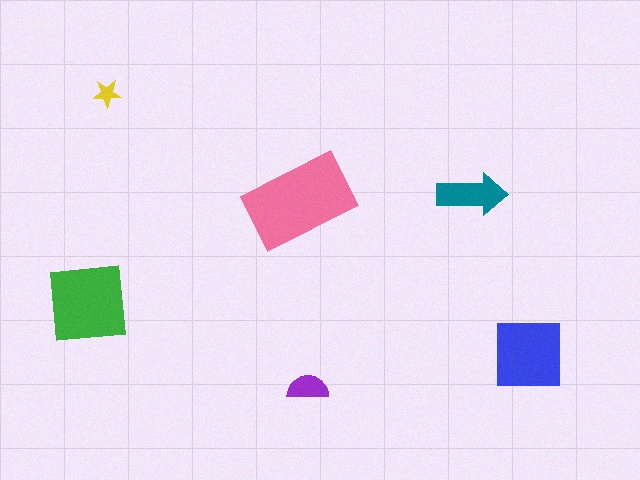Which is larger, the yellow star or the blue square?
The blue square.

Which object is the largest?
The pink rectangle.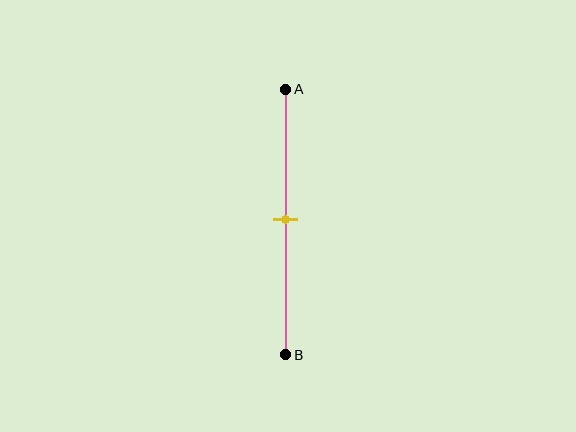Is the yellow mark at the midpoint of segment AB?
Yes, the mark is approximately at the midpoint.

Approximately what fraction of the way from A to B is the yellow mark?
The yellow mark is approximately 50% of the way from A to B.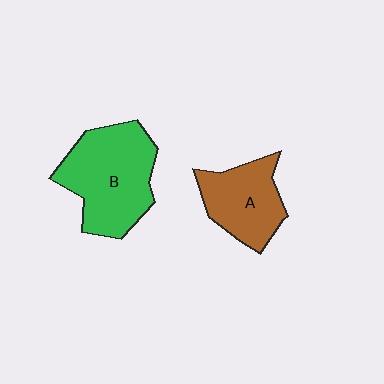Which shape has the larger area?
Shape B (green).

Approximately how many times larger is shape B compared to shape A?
Approximately 1.5 times.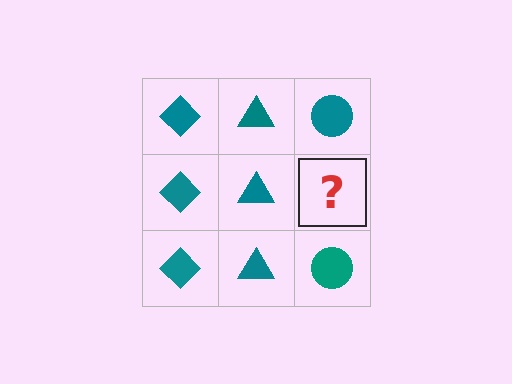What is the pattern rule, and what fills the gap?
The rule is that each column has a consistent shape. The gap should be filled with a teal circle.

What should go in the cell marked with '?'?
The missing cell should contain a teal circle.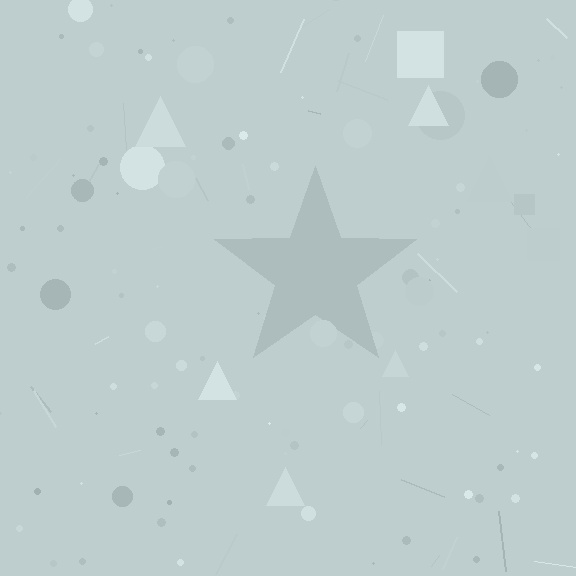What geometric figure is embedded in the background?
A star is embedded in the background.